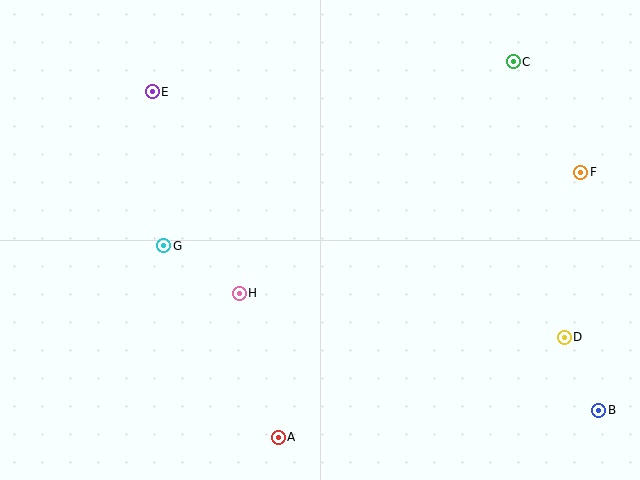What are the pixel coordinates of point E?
Point E is at (152, 92).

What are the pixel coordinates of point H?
Point H is at (239, 293).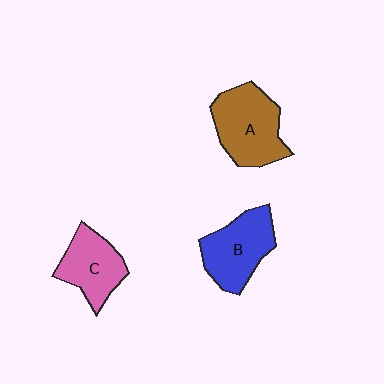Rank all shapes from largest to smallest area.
From largest to smallest: A (brown), B (blue), C (pink).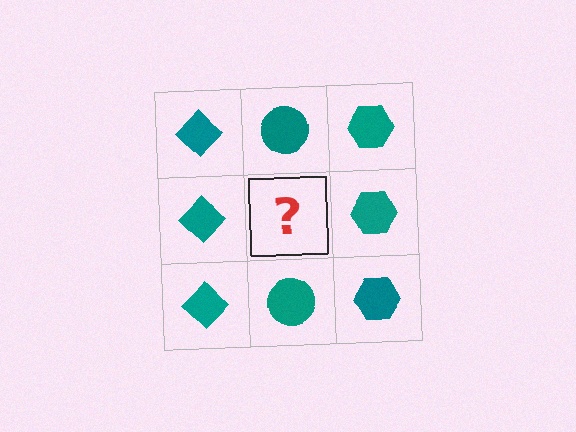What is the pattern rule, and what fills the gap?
The rule is that each column has a consistent shape. The gap should be filled with a teal circle.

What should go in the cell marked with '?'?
The missing cell should contain a teal circle.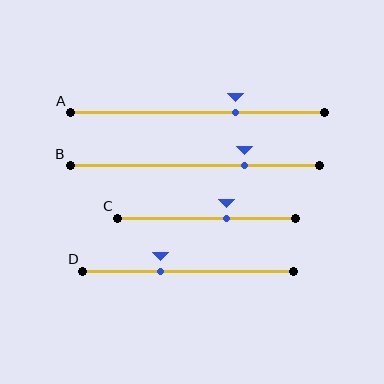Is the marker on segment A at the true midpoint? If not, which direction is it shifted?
No, the marker on segment A is shifted to the right by about 15% of the segment length.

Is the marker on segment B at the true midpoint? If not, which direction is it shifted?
No, the marker on segment B is shifted to the right by about 20% of the segment length.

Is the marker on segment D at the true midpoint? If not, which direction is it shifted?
No, the marker on segment D is shifted to the left by about 13% of the segment length.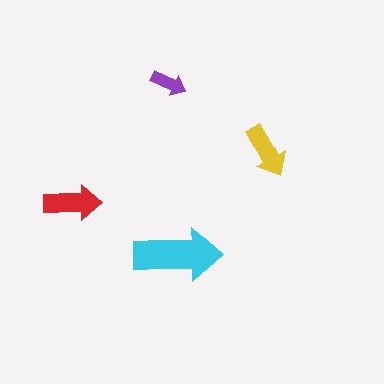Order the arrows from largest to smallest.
the cyan one, the red one, the yellow one, the purple one.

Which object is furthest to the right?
The yellow arrow is rightmost.